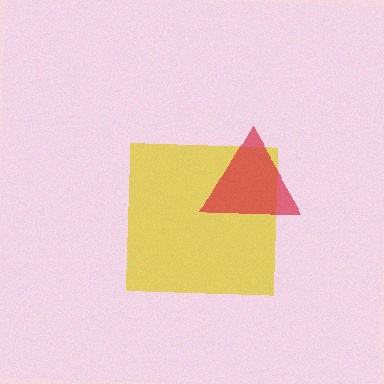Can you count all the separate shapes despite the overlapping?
Yes, there are 2 separate shapes.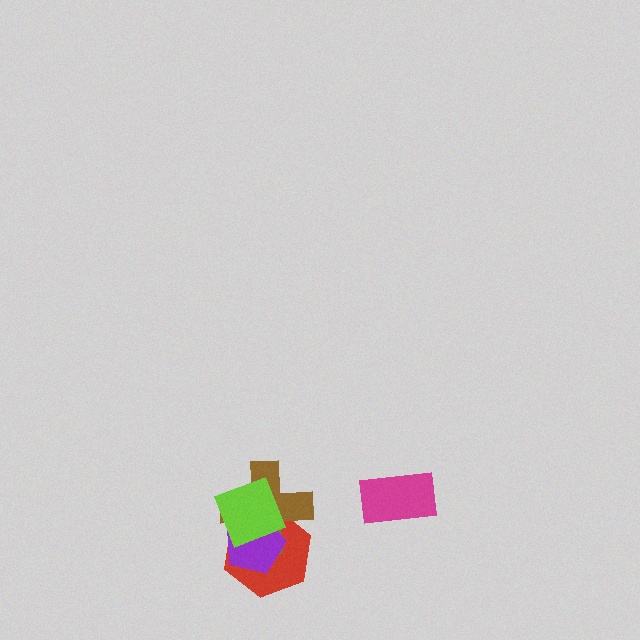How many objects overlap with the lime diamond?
3 objects overlap with the lime diamond.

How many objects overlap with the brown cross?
3 objects overlap with the brown cross.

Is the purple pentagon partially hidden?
Yes, it is partially covered by another shape.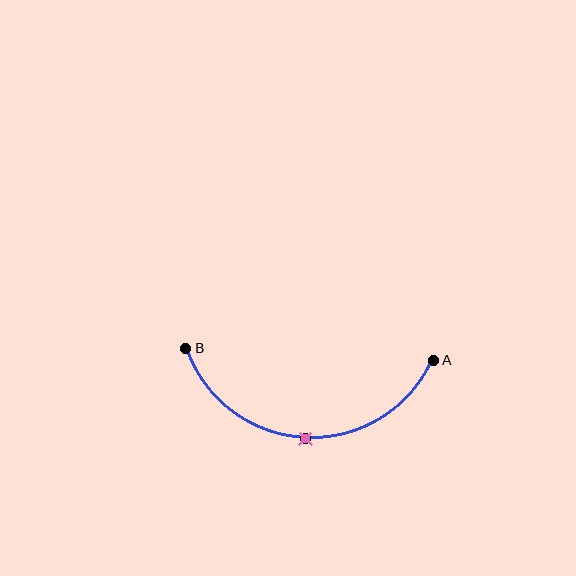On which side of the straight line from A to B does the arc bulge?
The arc bulges below the straight line connecting A and B.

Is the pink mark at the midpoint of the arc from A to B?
Yes. The pink mark lies on the arc at equal arc-length from both A and B — it is the arc midpoint.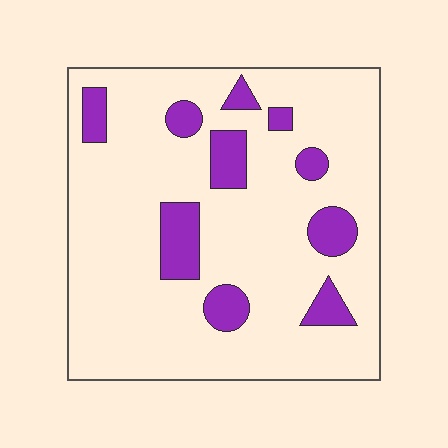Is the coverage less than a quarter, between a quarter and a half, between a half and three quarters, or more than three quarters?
Less than a quarter.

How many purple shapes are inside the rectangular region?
10.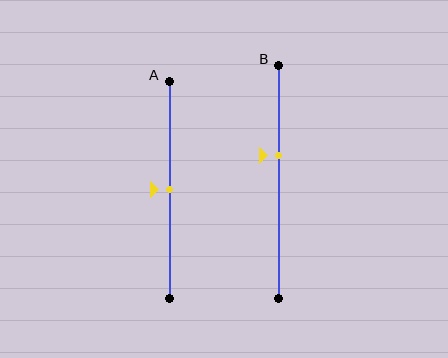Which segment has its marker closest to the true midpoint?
Segment A has its marker closest to the true midpoint.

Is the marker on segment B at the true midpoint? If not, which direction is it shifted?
No, the marker on segment B is shifted upward by about 11% of the segment length.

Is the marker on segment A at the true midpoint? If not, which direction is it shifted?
Yes, the marker on segment A is at the true midpoint.